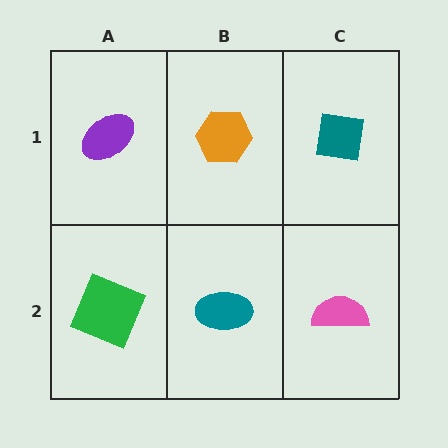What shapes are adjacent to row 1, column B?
A teal ellipse (row 2, column B), a purple ellipse (row 1, column A), a teal square (row 1, column C).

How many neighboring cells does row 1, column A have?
2.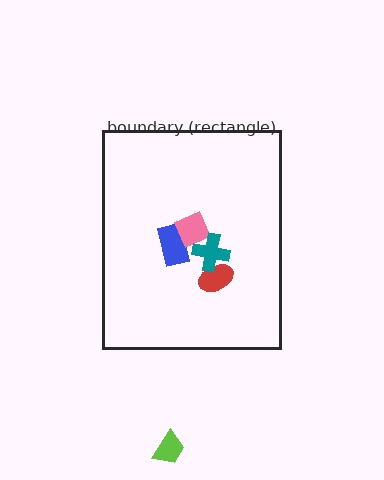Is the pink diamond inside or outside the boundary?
Inside.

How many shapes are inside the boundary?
4 inside, 1 outside.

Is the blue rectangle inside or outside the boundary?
Inside.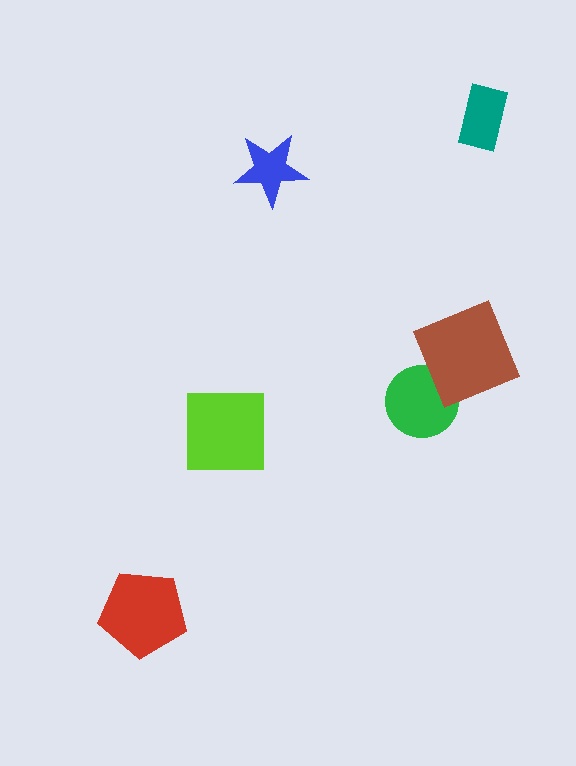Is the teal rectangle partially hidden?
No, no other shape covers it.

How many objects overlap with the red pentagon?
0 objects overlap with the red pentagon.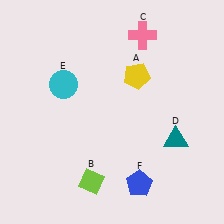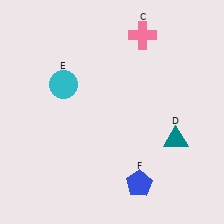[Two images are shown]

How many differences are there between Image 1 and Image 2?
There are 2 differences between the two images.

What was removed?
The yellow pentagon (A), the lime diamond (B) were removed in Image 2.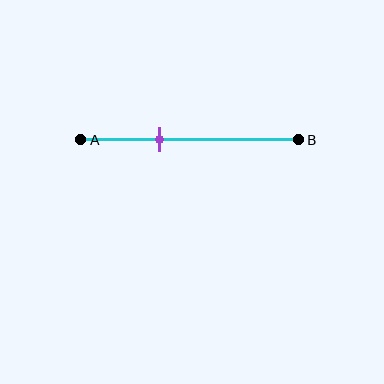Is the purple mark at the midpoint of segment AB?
No, the mark is at about 35% from A, not at the 50% midpoint.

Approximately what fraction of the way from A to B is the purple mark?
The purple mark is approximately 35% of the way from A to B.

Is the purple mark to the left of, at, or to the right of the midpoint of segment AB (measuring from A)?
The purple mark is to the left of the midpoint of segment AB.